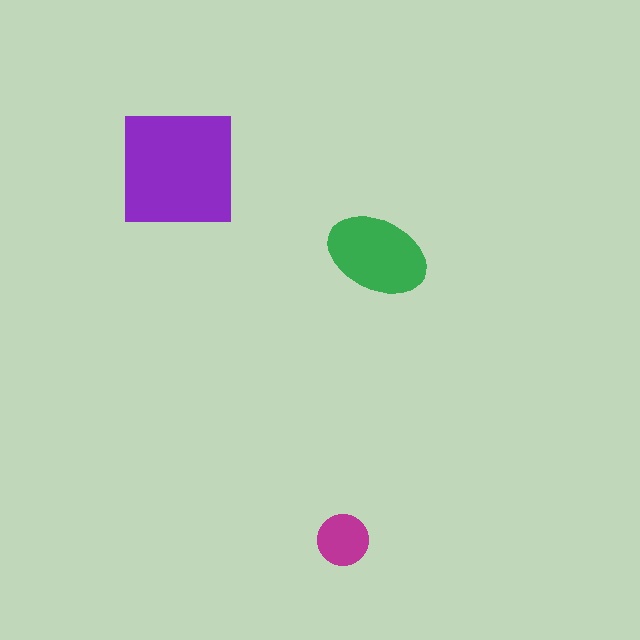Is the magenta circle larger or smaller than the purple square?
Smaller.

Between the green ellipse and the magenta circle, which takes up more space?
The green ellipse.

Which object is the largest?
The purple square.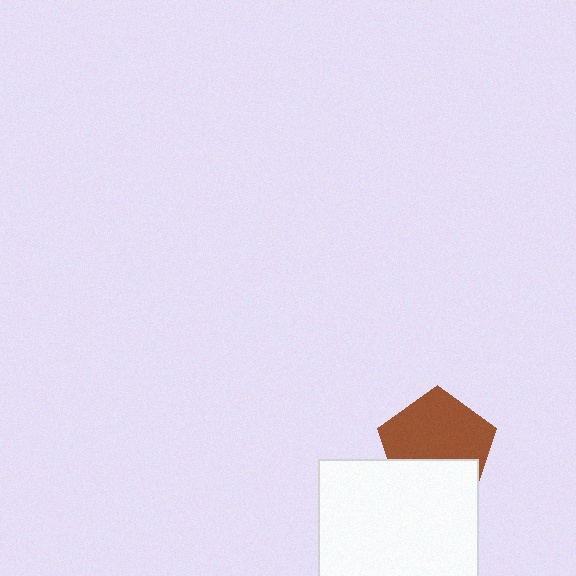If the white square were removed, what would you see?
You would see the complete brown pentagon.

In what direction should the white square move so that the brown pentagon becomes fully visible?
The white square should move down. That is the shortest direction to clear the overlap and leave the brown pentagon fully visible.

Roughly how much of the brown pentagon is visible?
Most of it is visible (roughly 65%).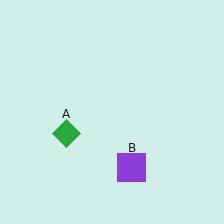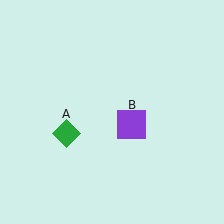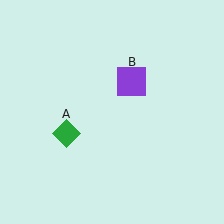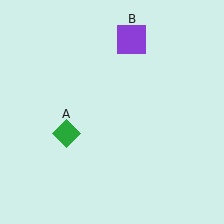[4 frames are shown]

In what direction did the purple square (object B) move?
The purple square (object B) moved up.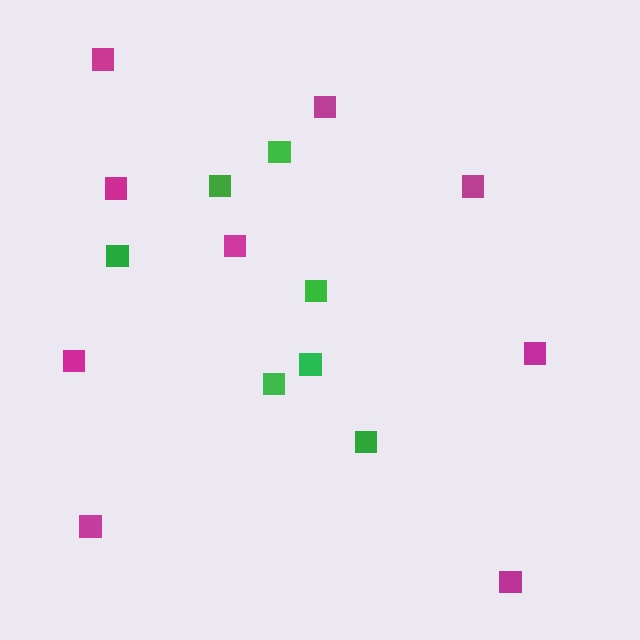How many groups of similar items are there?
There are 2 groups: one group of green squares (7) and one group of magenta squares (9).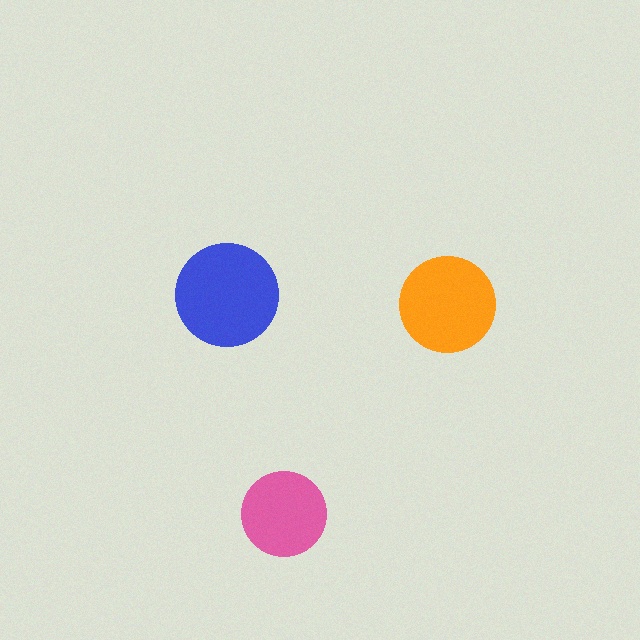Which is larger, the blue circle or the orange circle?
The blue one.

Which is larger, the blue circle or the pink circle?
The blue one.